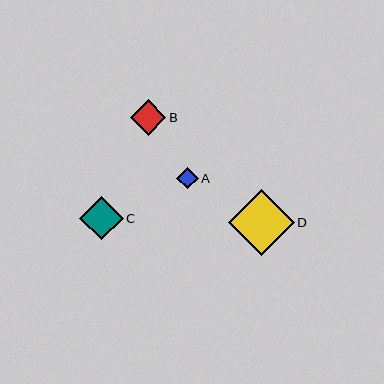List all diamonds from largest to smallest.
From largest to smallest: D, C, B, A.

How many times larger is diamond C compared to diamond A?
Diamond C is approximately 2.0 times the size of diamond A.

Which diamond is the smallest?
Diamond A is the smallest with a size of approximately 21 pixels.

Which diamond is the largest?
Diamond D is the largest with a size of approximately 66 pixels.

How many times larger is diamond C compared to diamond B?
Diamond C is approximately 1.2 times the size of diamond B.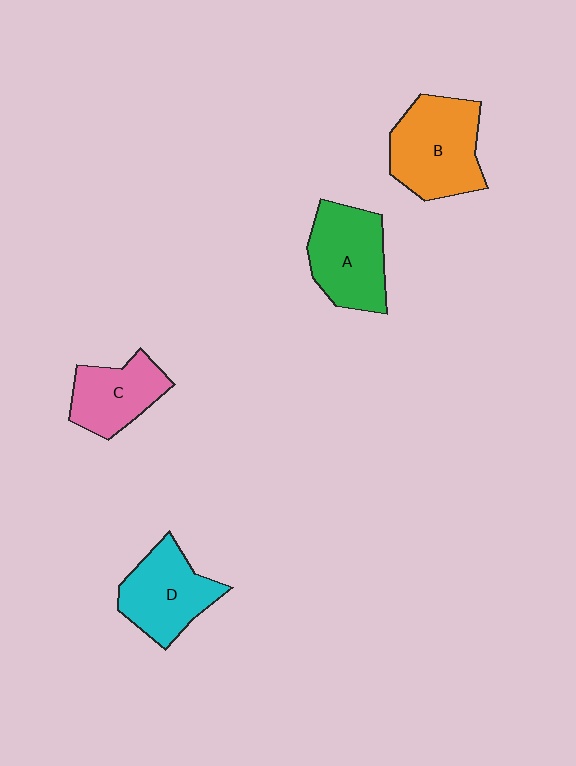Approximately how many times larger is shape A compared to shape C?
Approximately 1.3 times.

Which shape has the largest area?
Shape B (orange).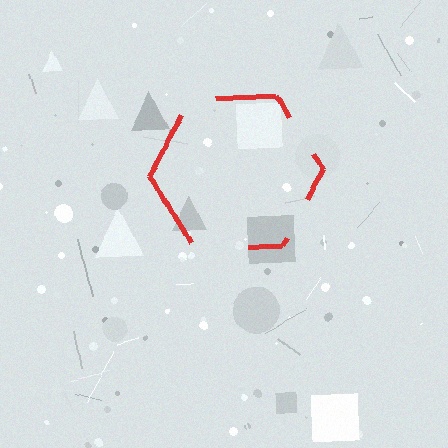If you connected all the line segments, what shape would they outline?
They would outline a hexagon.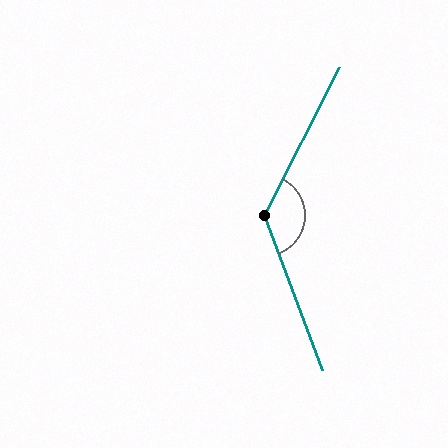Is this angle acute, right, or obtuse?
It is obtuse.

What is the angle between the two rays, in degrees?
Approximately 132 degrees.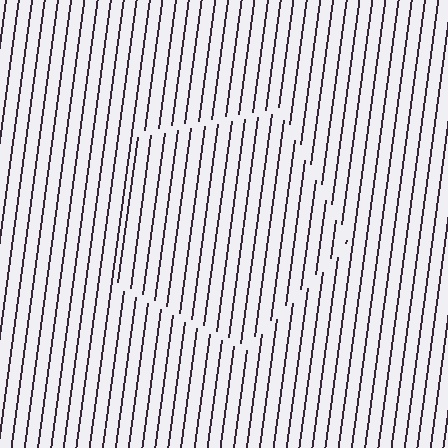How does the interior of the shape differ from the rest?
The interior of the shape contains the same grating, shifted by half a period — the contour is defined by the phase discontinuity where line-ends from the inner and outer gratings abut.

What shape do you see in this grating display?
An illusory pentagon. The interior of the shape contains the same grating, shifted by half a period — the contour is defined by the phase discontinuity where line-ends from the inner and outer gratings abut.